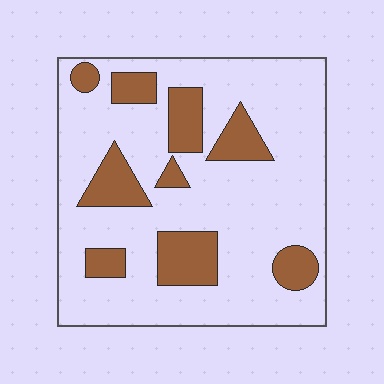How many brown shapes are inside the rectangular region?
9.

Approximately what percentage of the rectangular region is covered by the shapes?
Approximately 20%.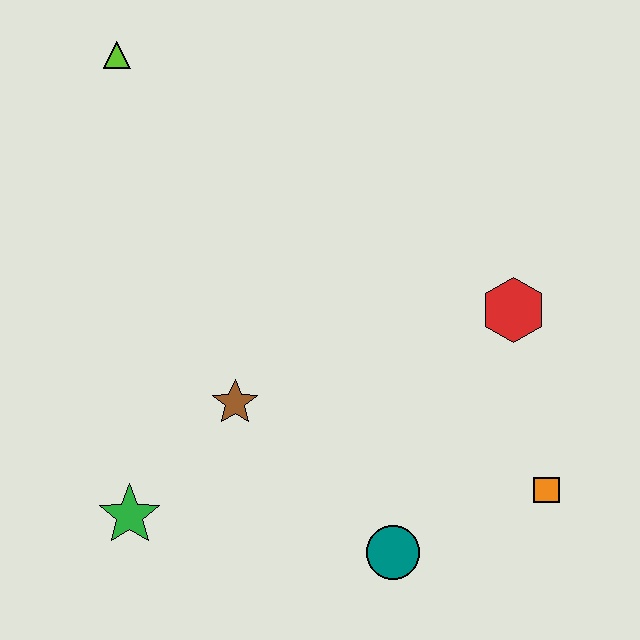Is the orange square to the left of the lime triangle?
No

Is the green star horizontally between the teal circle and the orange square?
No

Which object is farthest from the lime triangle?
The orange square is farthest from the lime triangle.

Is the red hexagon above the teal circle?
Yes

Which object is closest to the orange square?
The teal circle is closest to the orange square.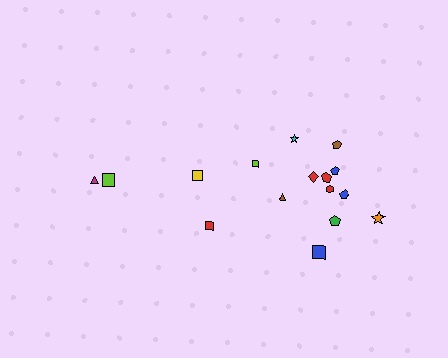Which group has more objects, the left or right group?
The right group.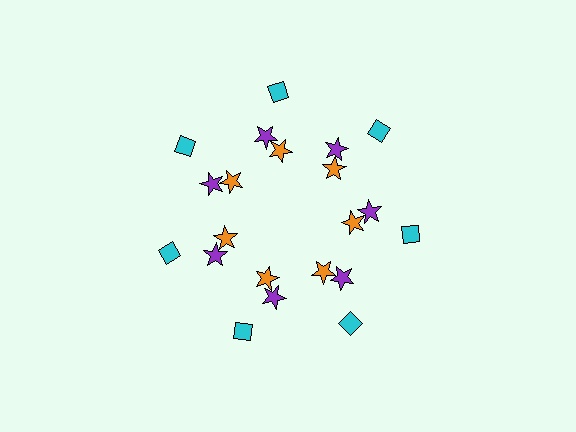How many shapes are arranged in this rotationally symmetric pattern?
There are 21 shapes, arranged in 7 groups of 3.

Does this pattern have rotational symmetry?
Yes, this pattern has 7-fold rotational symmetry. It looks the same after rotating 51 degrees around the center.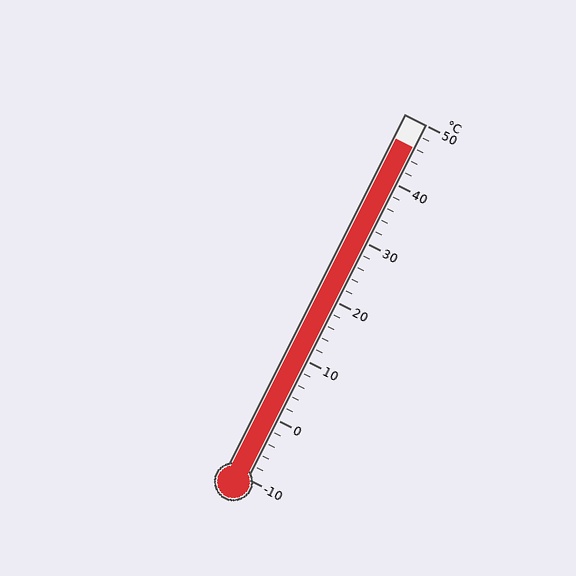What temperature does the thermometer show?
The thermometer shows approximately 46°C.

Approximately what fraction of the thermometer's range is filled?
The thermometer is filled to approximately 95% of its range.